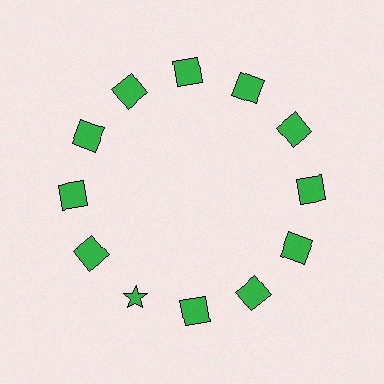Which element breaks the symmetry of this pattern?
The green star at roughly the 7 o'clock position breaks the symmetry. All other shapes are green squares.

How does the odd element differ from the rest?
It has a different shape: star instead of square.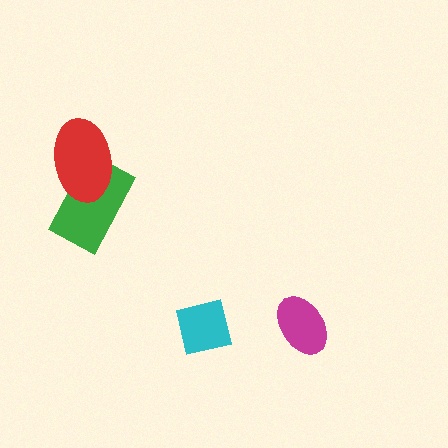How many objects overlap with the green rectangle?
1 object overlaps with the green rectangle.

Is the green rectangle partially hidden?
Yes, it is partially covered by another shape.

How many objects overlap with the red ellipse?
1 object overlaps with the red ellipse.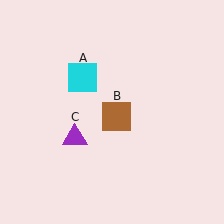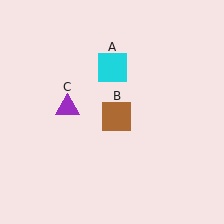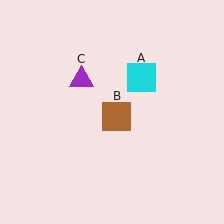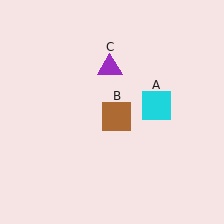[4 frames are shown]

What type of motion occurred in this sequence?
The cyan square (object A), purple triangle (object C) rotated clockwise around the center of the scene.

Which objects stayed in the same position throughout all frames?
Brown square (object B) remained stationary.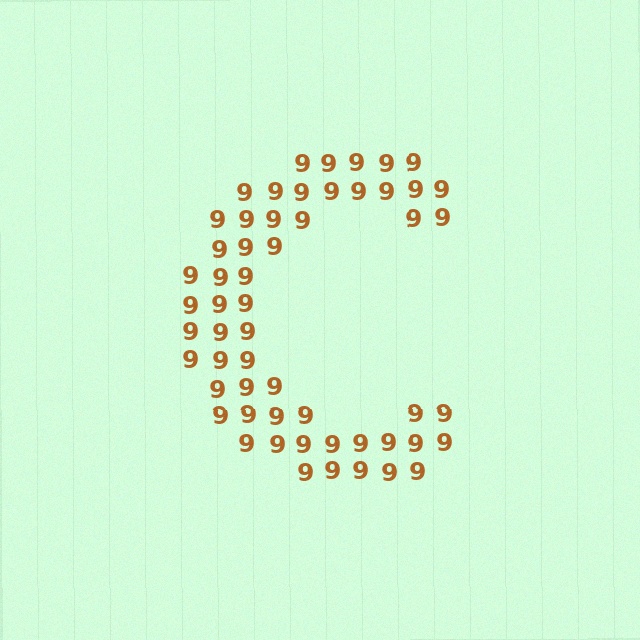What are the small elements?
The small elements are digit 9's.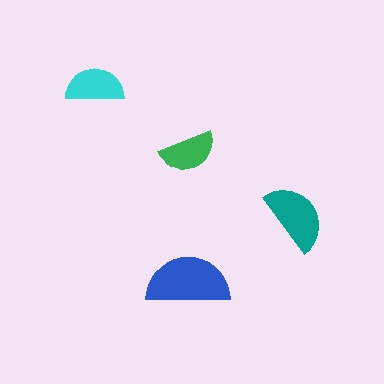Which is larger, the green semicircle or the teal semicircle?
The teal one.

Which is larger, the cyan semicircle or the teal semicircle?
The teal one.